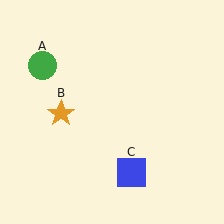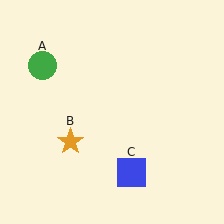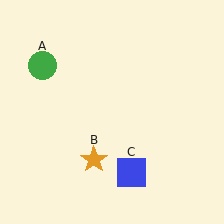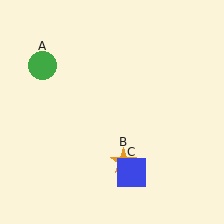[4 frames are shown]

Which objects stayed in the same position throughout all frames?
Green circle (object A) and blue square (object C) remained stationary.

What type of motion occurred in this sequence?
The orange star (object B) rotated counterclockwise around the center of the scene.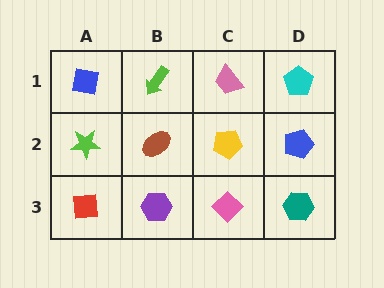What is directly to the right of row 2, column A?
A brown ellipse.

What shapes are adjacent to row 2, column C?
A pink trapezoid (row 1, column C), a pink diamond (row 3, column C), a brown ellipse (row 2, column B), a blue pentagon (row 2, column D).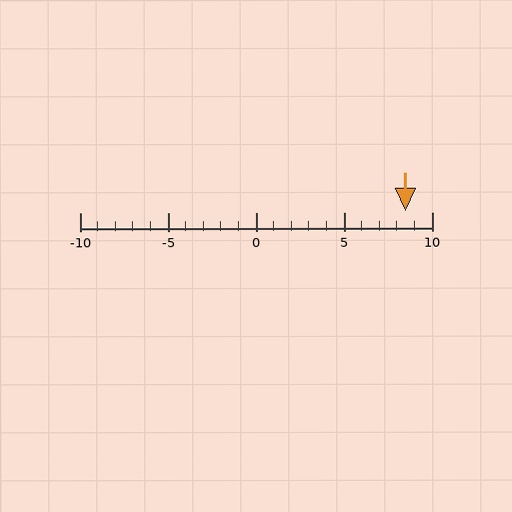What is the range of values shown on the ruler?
The ruler shows values from -10 to 10.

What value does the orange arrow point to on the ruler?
The orange arrow points to approximately 8.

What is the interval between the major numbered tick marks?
The major tick marks are spaced 5 units apart.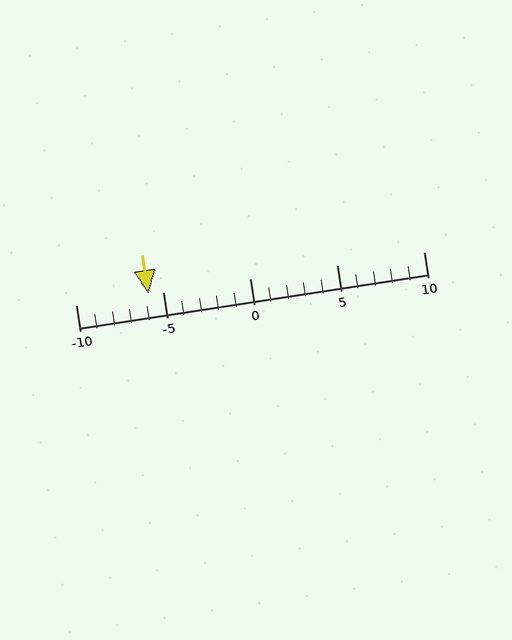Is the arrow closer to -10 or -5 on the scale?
The arrow is closer to -5.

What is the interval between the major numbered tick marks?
The major tick marks are spaced 5 units apart.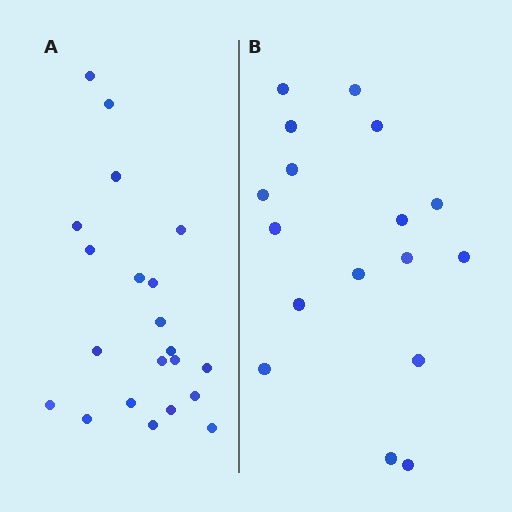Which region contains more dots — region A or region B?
Region A (the left region) has more dots.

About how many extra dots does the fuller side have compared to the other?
Region A has about 4 more dots than region B.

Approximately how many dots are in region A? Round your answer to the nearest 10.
About 20 dots. (The exact count is 21, which rounds to 20.)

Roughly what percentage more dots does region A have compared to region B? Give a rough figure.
About 25% more.